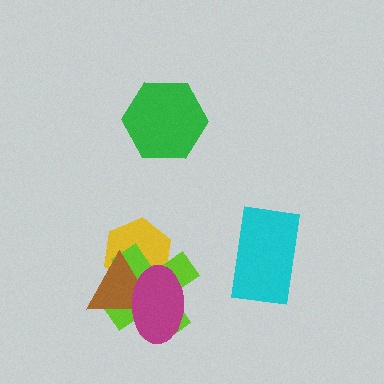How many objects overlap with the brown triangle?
3 objects overlap with the brown triangle.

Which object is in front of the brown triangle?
The magenta ellipse is in front of the brown triangle.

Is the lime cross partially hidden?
Yes, it is partially covered by another shape.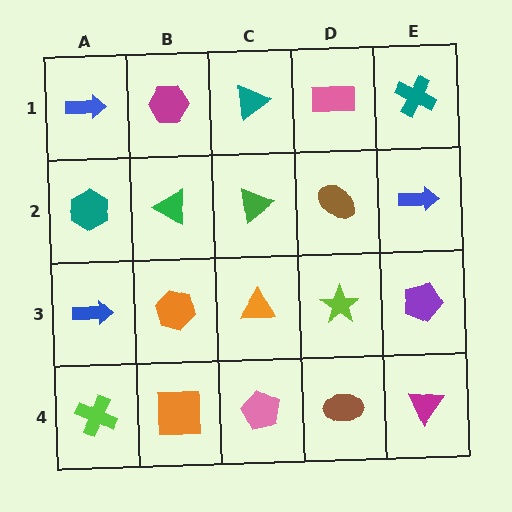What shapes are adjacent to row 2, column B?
A magenta hexagon (row 1, column B), an orange hexagon (row 3, column B), a teal hexagon (row 2, column A), a green triangle (row 2, column C).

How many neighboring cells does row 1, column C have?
3.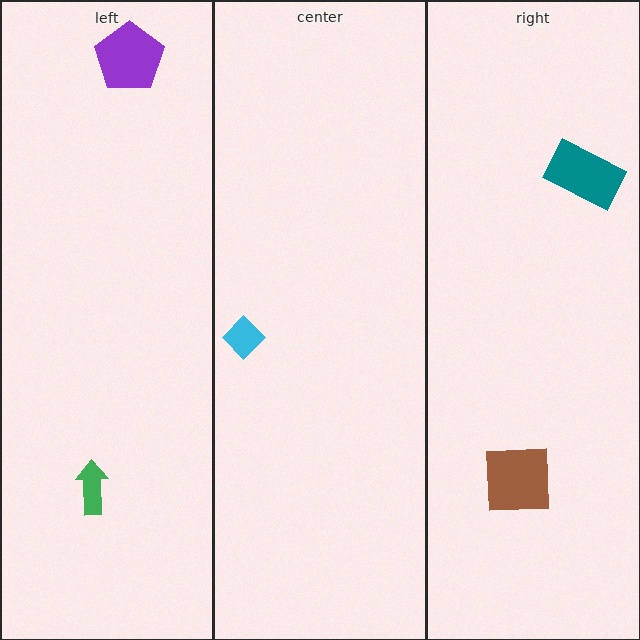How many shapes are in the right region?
2.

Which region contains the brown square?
The right region.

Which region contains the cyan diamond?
The center region.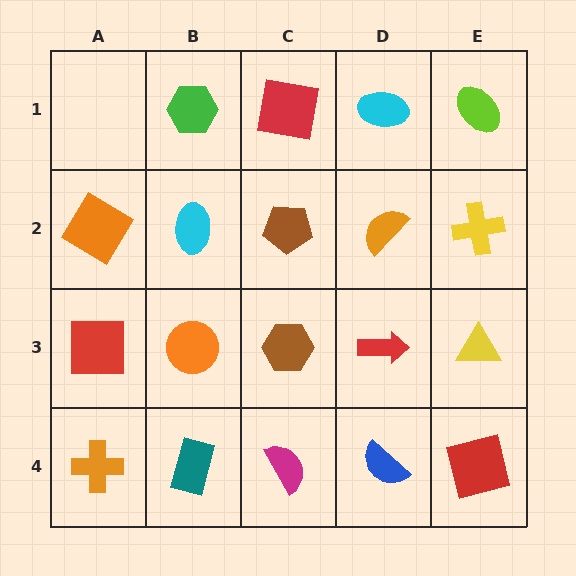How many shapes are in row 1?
4 shapes.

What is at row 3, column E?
A yellow triangle.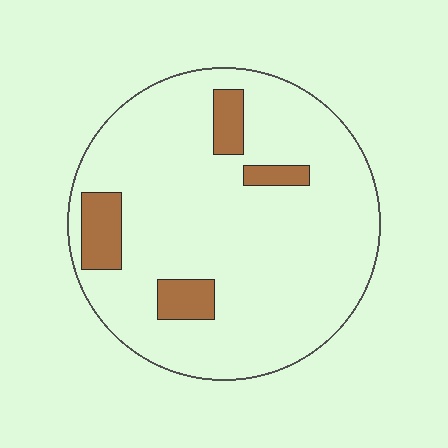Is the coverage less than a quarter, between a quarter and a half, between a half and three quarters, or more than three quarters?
Less than a quarter.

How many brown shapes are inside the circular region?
4.